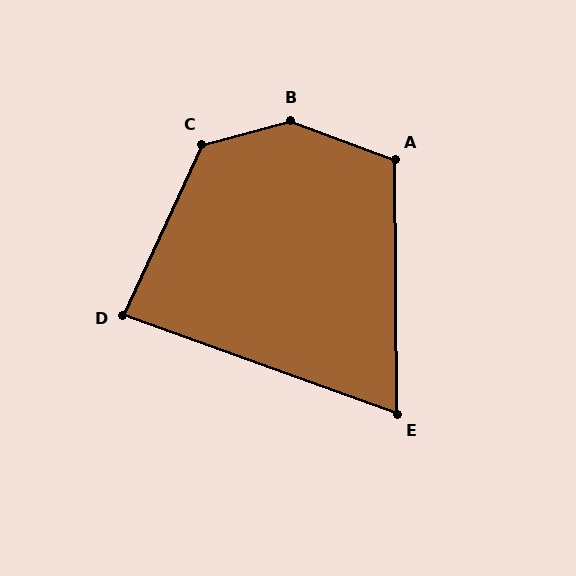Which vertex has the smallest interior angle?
E, at approximately 70 degrees.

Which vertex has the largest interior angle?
B, at approximately 144 degrees.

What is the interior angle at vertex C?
Approximately 130 degrees (obtuse).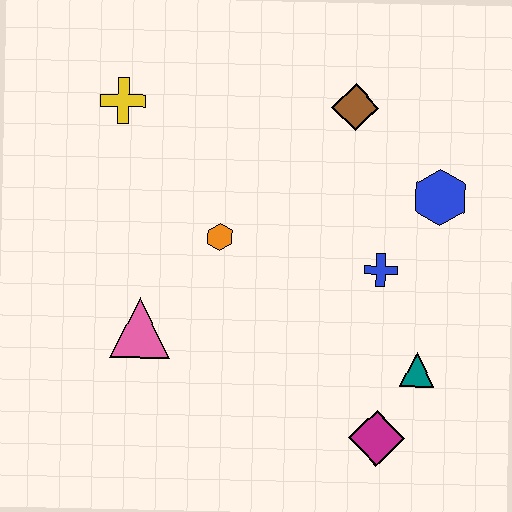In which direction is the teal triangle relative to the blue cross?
The teal triangle is below the blue cross.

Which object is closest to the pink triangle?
The orange hexagon is closest to the pink triangle.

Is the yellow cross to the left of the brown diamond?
Yes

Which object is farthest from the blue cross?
The yellow cross is farthest from the blue cross.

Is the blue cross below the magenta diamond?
No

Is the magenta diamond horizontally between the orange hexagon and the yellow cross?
No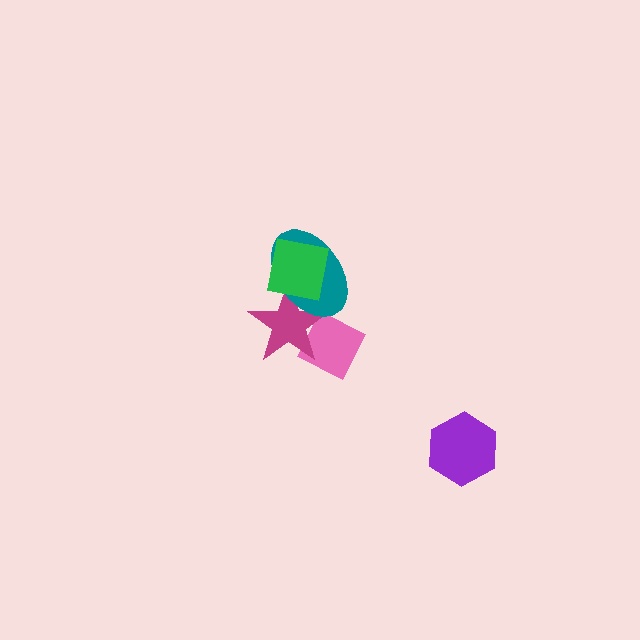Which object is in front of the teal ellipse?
The green square is in front of the teal ellipse.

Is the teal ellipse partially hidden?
Yes, it is partially covered by another shape.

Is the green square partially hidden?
No, no other shape covers it.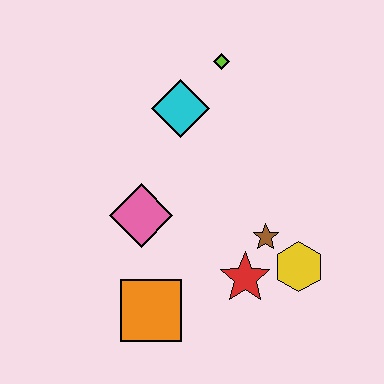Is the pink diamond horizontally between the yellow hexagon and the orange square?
No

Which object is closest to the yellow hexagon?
The brown star is closest to the yellow hexagon.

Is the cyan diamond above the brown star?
Yes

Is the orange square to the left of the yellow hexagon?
Yes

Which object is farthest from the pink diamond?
The lime diamond is farthest from the pink diamond.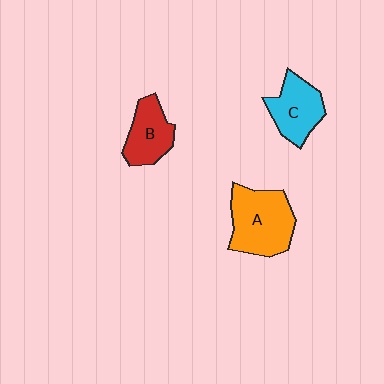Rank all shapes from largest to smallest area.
From largest to smallest: A (orange), C (cyan), B (red).